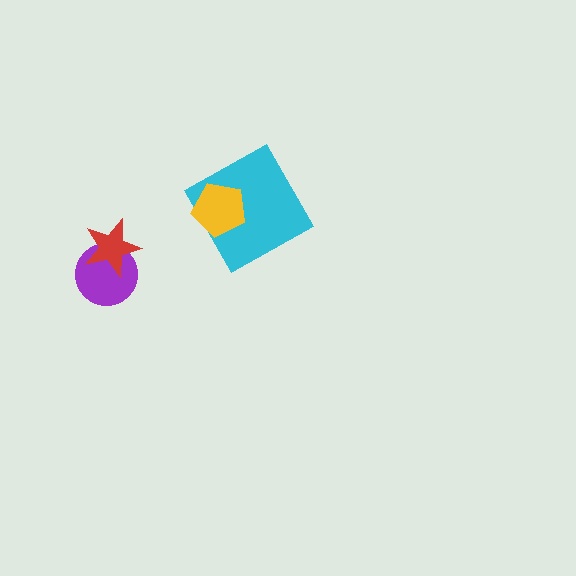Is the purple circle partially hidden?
Yes, it is partially covered by another shape.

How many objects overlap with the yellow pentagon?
1 object overlaps with the yellow pentagon.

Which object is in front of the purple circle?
The red star is in front of the purple circle.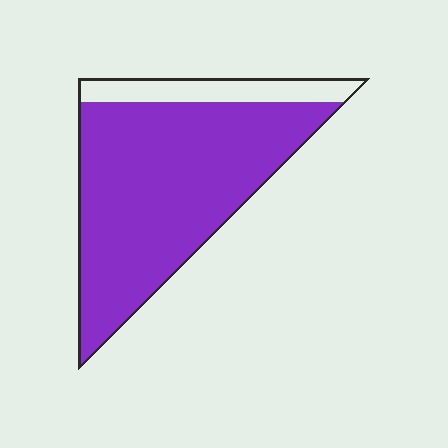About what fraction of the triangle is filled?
About five sixths (5/6).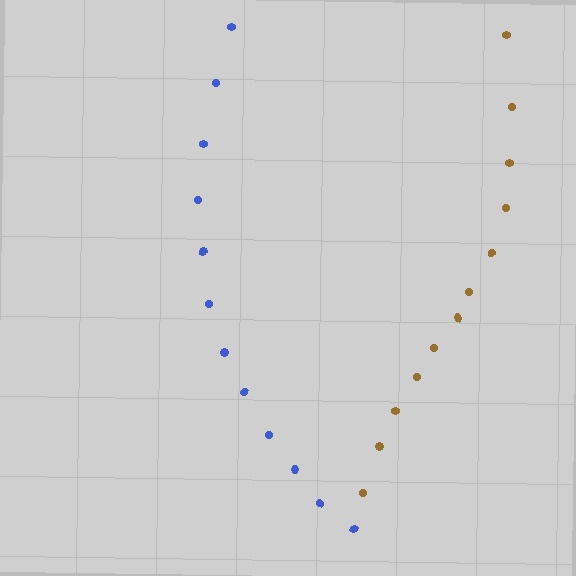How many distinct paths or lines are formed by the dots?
There are 2 distinct paths.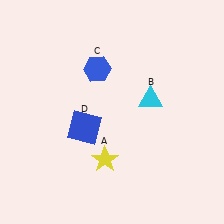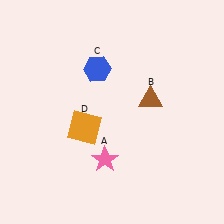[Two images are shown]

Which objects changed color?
A changed from yellow to pink. B changed from cyan to brown. D changed from blue to orange.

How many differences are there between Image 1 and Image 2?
There are 3 differences between the two images.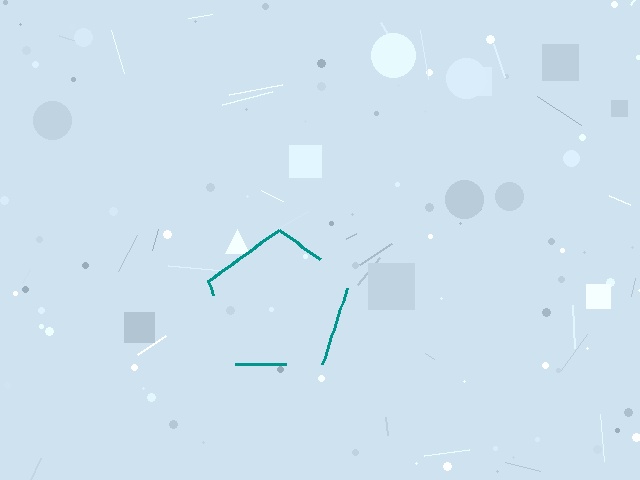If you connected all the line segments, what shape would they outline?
They would outline a pentagon.